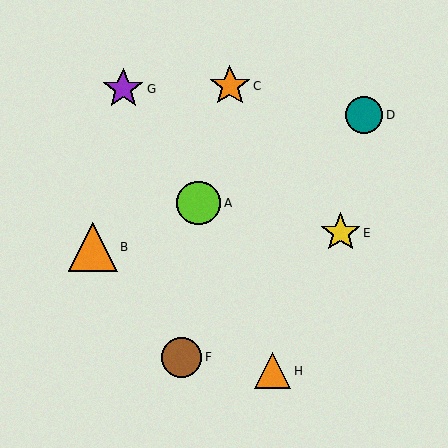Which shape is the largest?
The orange triangle (labeled B) is the largest.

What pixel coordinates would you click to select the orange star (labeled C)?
Click at (230, 86) to select the orange star C.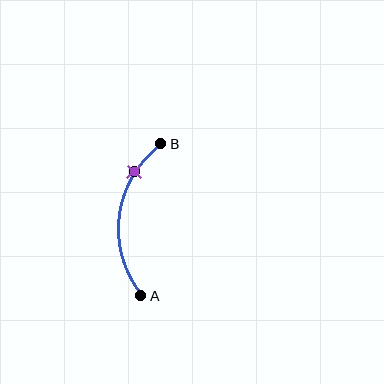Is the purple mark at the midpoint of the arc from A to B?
No. The purple mark lies on the arc but is closer to endpoint B. The arc midpoint would be at the point on the curve equidistant along the arc from both A and B.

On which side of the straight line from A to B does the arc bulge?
The arc bulges to the left of the straight line connecting A and B.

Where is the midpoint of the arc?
The arc midpoint is the point on the curve farthest from the straight line joining A and B. It sits to the left of that line.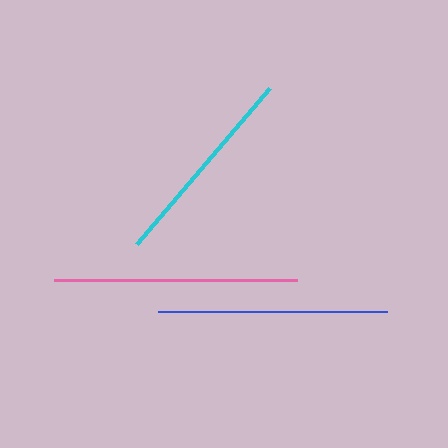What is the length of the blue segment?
The blue segment is approximately 229 pixels long.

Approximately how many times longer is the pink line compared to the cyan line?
The pink line is approximately 1.2 times the length of the cyan line.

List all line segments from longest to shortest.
From longest to shortest: pink, blue, cyan.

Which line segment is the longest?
The pink line is the longest at approximately 242 pixels.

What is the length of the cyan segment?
The cyan segment is approximately 205 pixels long.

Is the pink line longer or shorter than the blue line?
The pink line is longer than the blue line.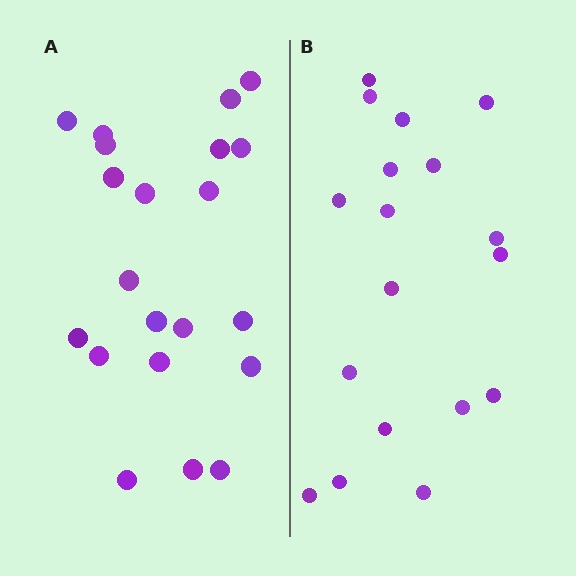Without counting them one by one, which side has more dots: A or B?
Region A (the left region) has more dots.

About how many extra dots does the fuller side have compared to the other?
Region A has just a few more — roughly 2 or 3 more dots than region B.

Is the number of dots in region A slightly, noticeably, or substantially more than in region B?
Region A has only slightly more — the two regions are fairly close. The ratio is roughly 1.2 to 1.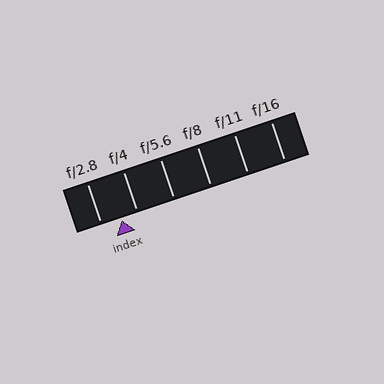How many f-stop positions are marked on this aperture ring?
There are 6 f-stop positions marked.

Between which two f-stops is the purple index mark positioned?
The index mark is between f/2.8 and f/4.